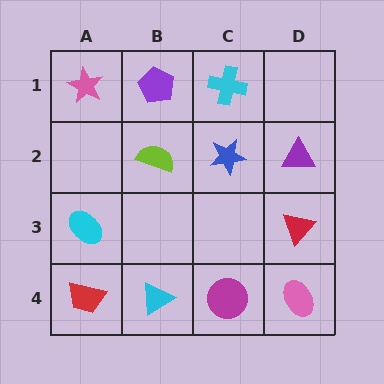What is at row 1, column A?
A pink star.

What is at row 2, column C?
A blue star.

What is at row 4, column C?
A magenta circle.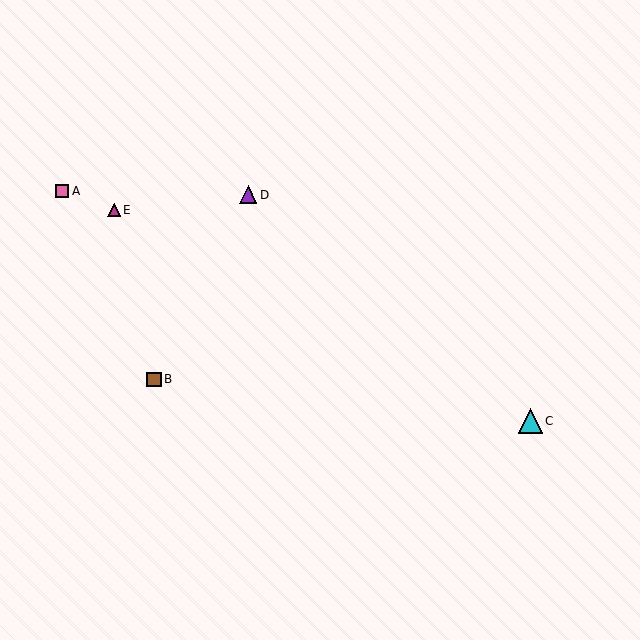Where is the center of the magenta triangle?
The center of the magenta triangle is at (114, 210).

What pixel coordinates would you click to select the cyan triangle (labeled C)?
Click at (530, 421) to select the cyan triangle C.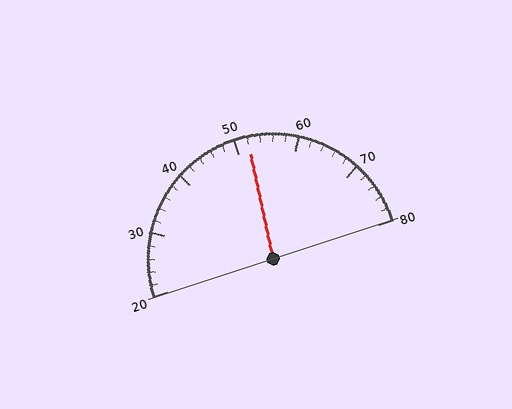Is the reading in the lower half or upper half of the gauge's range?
The reading is in the upper half of the range (20 to 80).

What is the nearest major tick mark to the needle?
The nearest major tick mark is 50.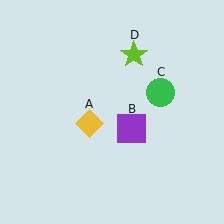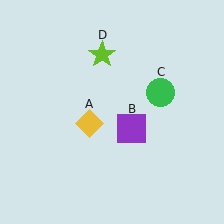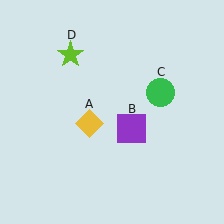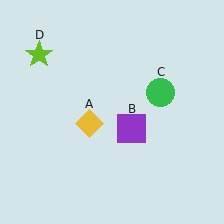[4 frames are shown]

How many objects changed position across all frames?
1 object changed position: lime star (object D).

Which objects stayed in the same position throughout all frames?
Yellow diamond (object A) and purple square (object B) and green circle (object C) remained stationary.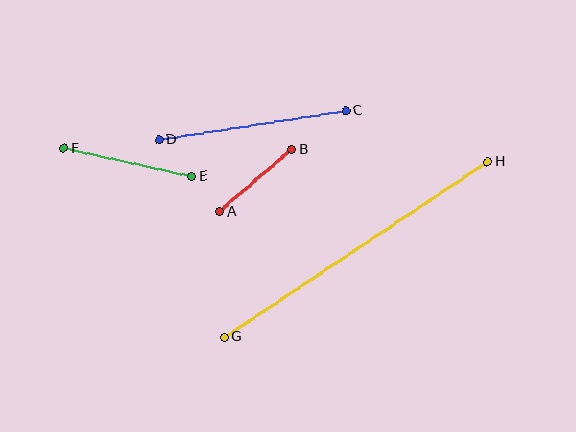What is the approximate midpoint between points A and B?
The midpoint is at approximately (256, 181) pixels.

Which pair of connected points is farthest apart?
Points G and H are farthest apart.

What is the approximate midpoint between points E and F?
The midpoint is at approximately (128, 162) pixels.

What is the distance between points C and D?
The distance is approximately 189 pixels.